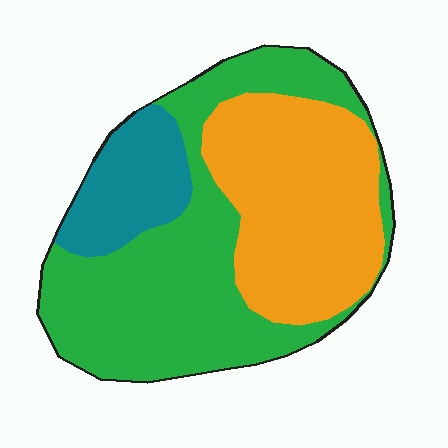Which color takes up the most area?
Green, at roughly 50%.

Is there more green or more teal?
Green.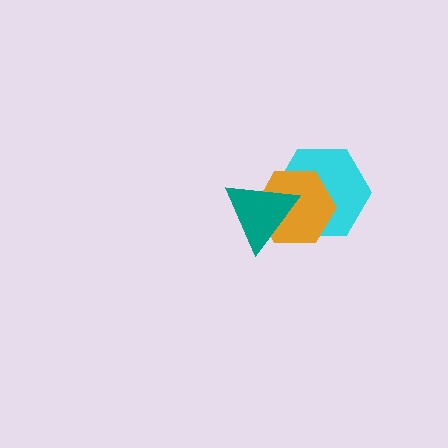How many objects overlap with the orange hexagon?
2 objects overlap with the orange hexagon.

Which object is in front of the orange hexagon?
The teal triangle is in front of the orange hexagon.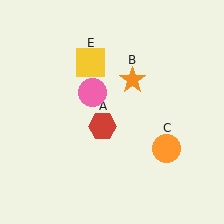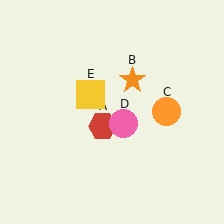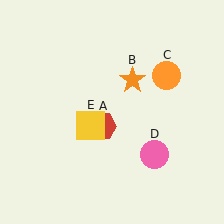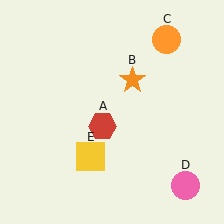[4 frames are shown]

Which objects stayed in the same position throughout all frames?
Red hexagon (object A) and orange star (object B) remained stationary.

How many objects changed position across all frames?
3 objects changed position: orange circle (object C), pink circle (object D), yellow square (object E).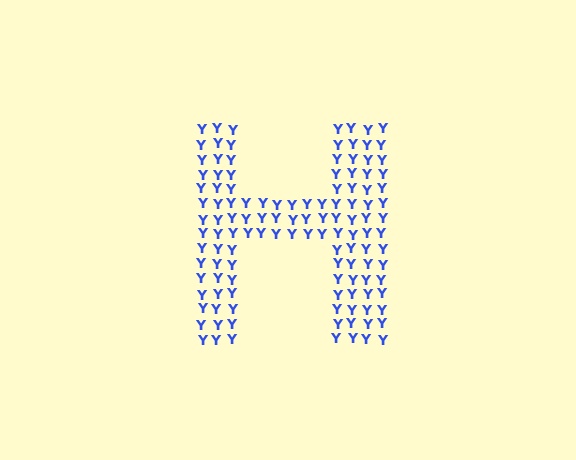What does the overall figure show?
The overall figure shows the letter H.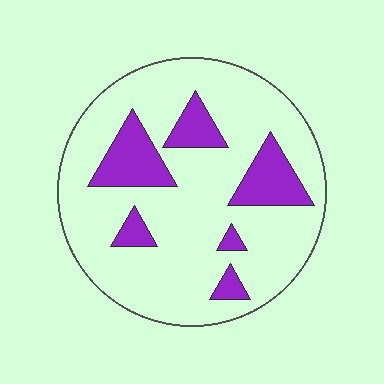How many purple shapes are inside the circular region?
6.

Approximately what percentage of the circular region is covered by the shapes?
Approximately 20%.